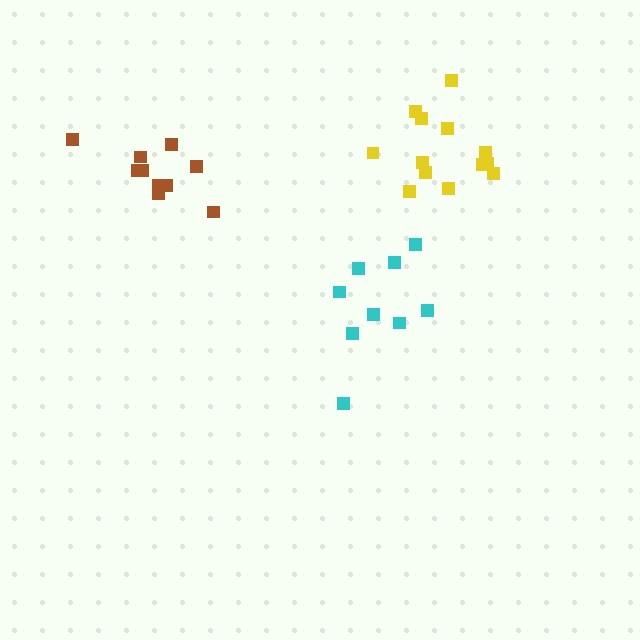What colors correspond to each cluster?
The clusters are colored: yellow, cyan, brown.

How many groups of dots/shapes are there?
There are 3 groups.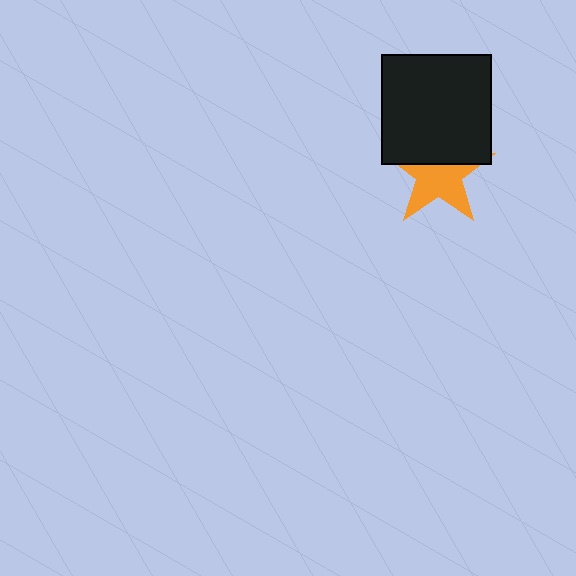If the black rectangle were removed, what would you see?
You would see the complete orange star.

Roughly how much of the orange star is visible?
About half of it is visible (roughly 58%).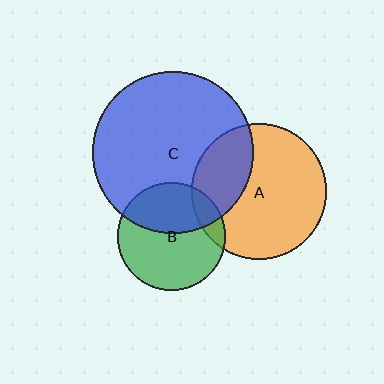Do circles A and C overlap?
Yes.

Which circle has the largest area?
Circle C (blue).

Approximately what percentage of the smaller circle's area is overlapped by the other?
Approximately 30%.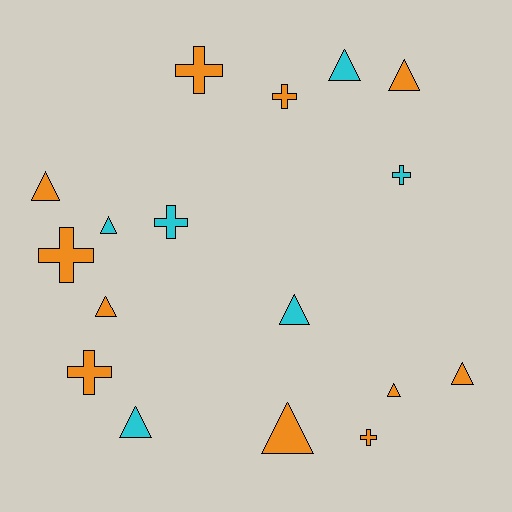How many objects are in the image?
There are 17 objects.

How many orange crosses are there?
There are 5 orange crosses.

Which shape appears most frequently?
Triangle, with 10 objects.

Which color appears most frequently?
Orange, with 11 objects.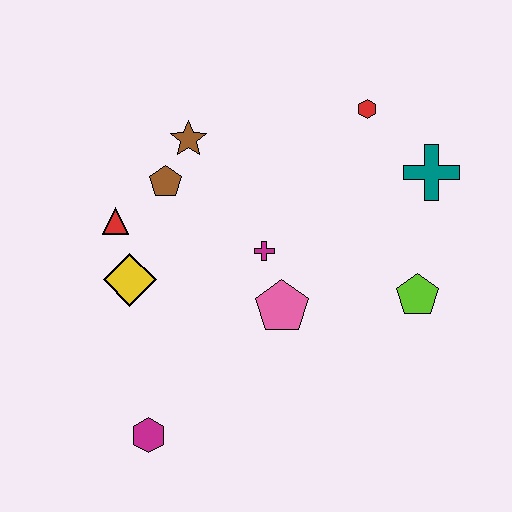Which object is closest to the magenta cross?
The pink pentagon is closest to the magenta cross.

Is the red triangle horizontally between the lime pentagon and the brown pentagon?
No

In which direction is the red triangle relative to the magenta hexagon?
The red triangle is above the magenta hexagon.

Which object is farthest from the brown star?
The magenta hexagon is farthest from the brown star.